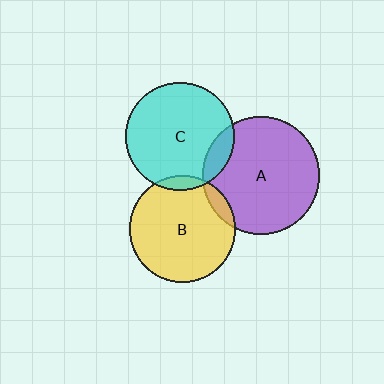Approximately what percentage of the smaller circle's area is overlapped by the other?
Approximately 5%.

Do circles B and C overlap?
Yes.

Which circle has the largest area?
Circle A (purple).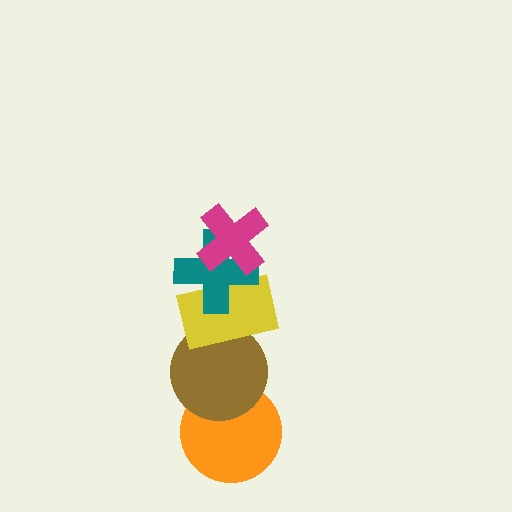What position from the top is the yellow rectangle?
The yellow rectangle is 3rd from the top.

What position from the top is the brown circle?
The brown circle is 4th from the top.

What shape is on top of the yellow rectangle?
The teal cross is on top of the yellow rectangle.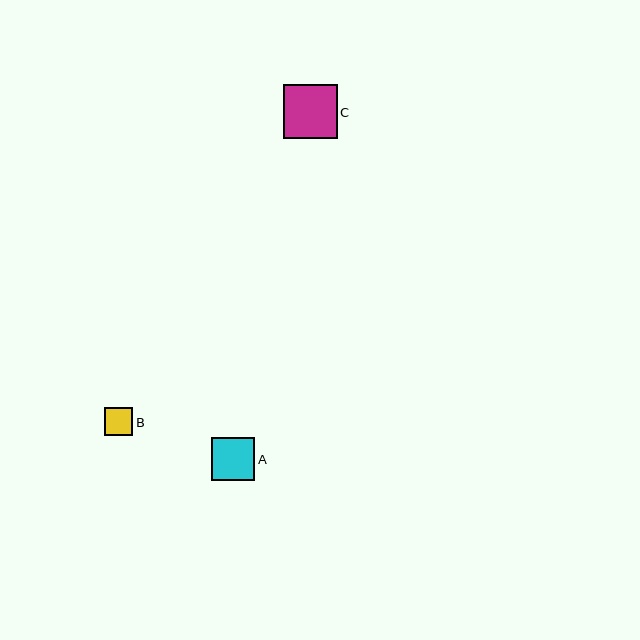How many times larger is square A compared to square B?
Square A is approximately 1.5 times the size of square B.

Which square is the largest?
Square C is the largest with a size of approximately 53 pixels.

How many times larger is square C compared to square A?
Square C is approximately 1.2 times the size of square A.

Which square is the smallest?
Square B is the smallest with a size of approximately 29 pixels.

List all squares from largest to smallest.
From largest to smallest: C, A, B.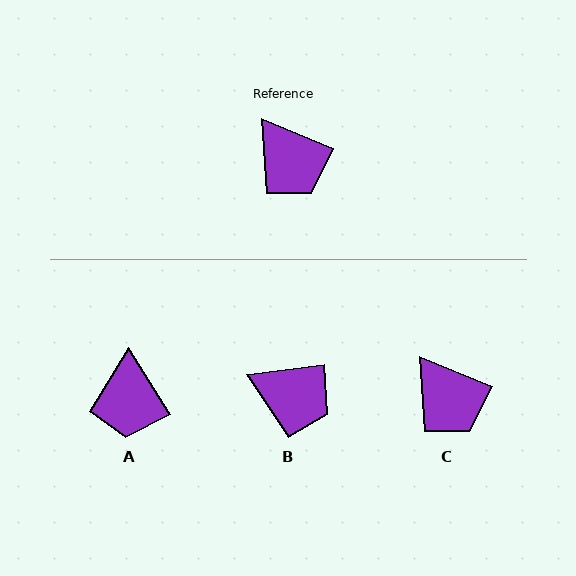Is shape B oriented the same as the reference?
No, it is off by about 30 degrees.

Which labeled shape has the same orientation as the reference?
C.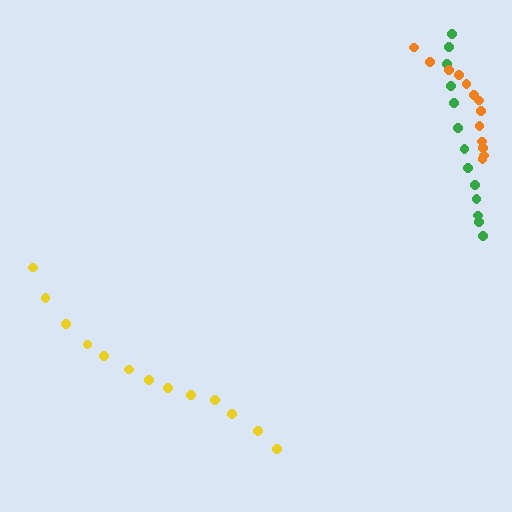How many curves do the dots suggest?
There are 3 distinct paths.